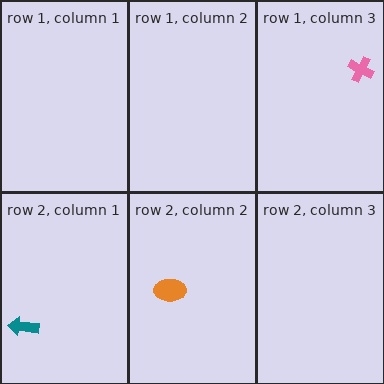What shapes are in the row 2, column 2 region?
The orange ellipse.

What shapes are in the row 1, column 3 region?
The pink cross.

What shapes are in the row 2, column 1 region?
The teal arrow.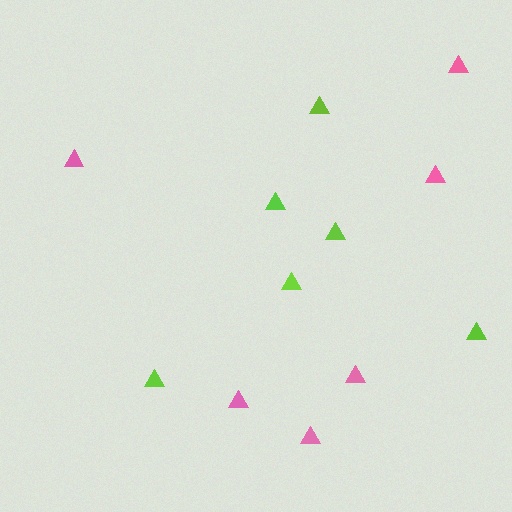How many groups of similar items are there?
There are 2 groups: one group of lime triangles (6) and one group of pink triangles (6).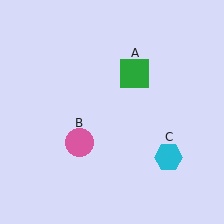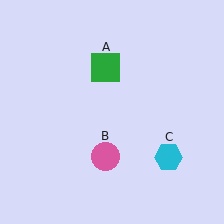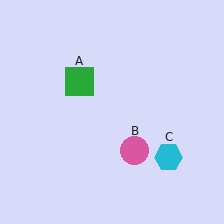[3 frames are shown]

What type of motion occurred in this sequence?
The green square (object A), pink circle (object B) rotated counterclockwise around the center of the scene.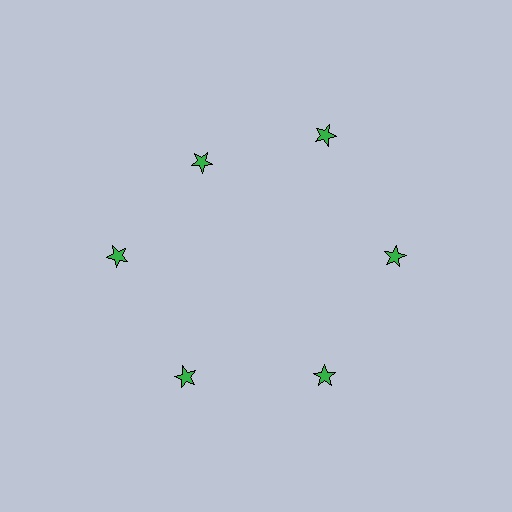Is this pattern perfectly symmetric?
No. The 6 green stars are arranged in a ring, but one element near the 11 o'clock position is pulled inward toward the center, breaking the 6-fold rotational symmetry.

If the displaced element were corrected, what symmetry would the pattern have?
It would have 6-fold rotational symmetry — the pattern would map onto itself every 60 degrees.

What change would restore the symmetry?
The symmetry would be restored by moving it outward, back onto the ring so that all 6 stars sit at equal angles and equal distance from the center.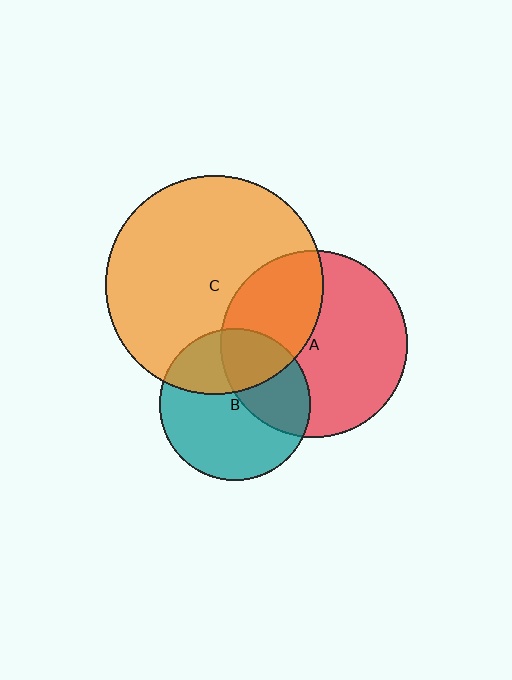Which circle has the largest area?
Circle C (orange).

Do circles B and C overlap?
Yes.